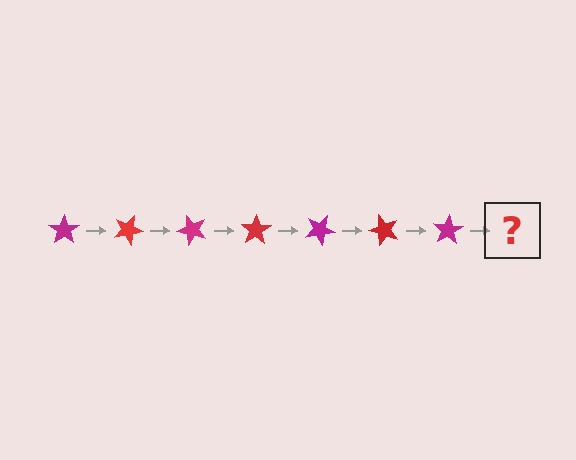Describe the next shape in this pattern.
It should be a red star, rotated 175 degrees from the start.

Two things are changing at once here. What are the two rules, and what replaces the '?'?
The two rules are that it rotates 25 degrees each step and the color cycles through magenta and red. The '?' should be a red star, rotated 175 degrees from the start.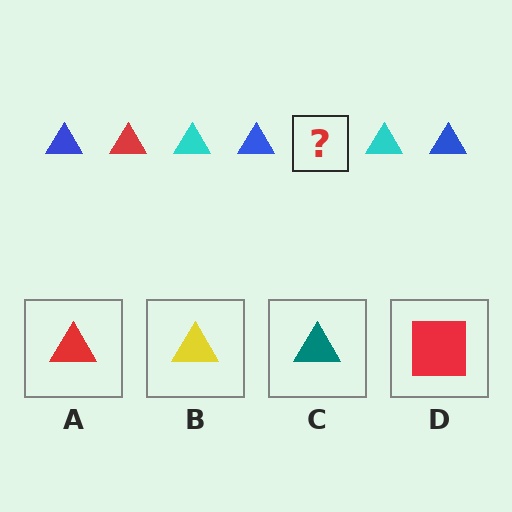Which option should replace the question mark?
Option A.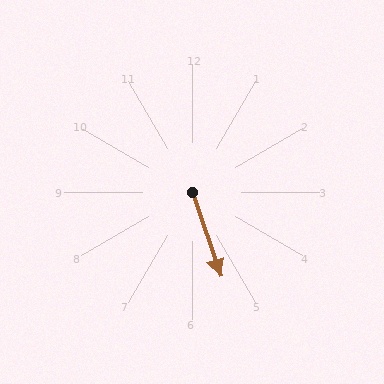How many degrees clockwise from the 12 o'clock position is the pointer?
Approximately 161 degrees.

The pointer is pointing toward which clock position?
Roughly 5 o'clock.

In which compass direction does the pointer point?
South.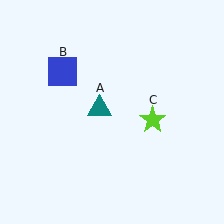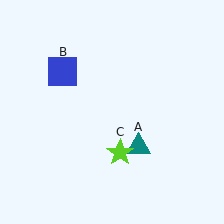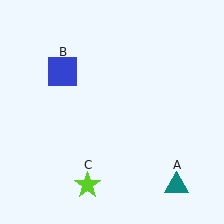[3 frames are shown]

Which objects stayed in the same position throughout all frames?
Blue square (object B) remained stationary.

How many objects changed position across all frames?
2 objects changed position: teal triangle (object A), lime star (object C).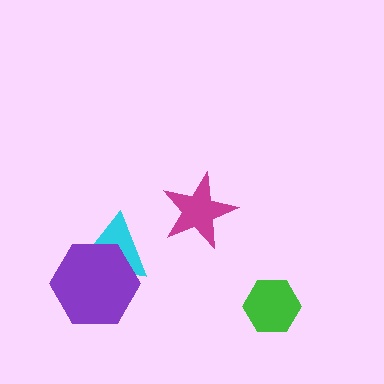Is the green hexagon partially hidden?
No, no other shape covers it.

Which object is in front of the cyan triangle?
The purple hexagon is in front of the cyan triangle.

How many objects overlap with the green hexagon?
0 objects overlap with the green hexagon.